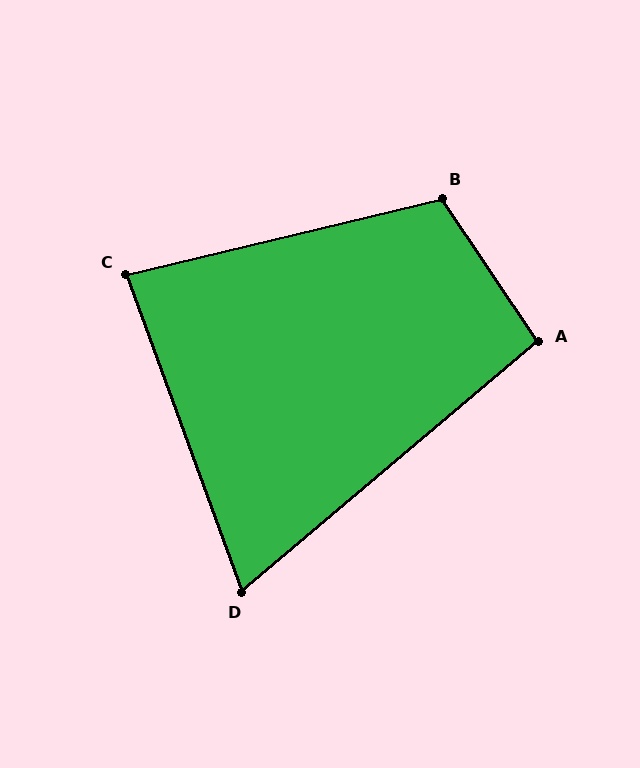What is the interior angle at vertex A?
Approximately 96 degrees (obtuse).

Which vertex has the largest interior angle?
B, at approximately 110 degrees.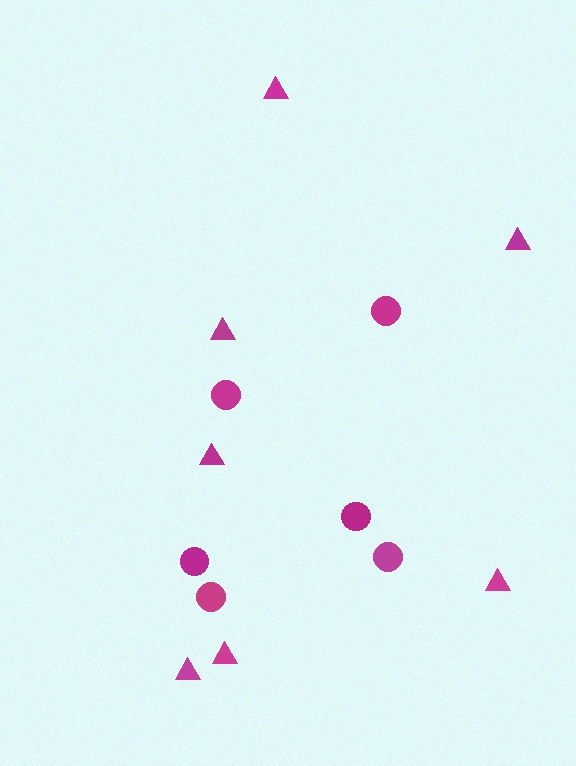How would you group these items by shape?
There are 2 groups: one group of circles (6) and one group of triangles (7).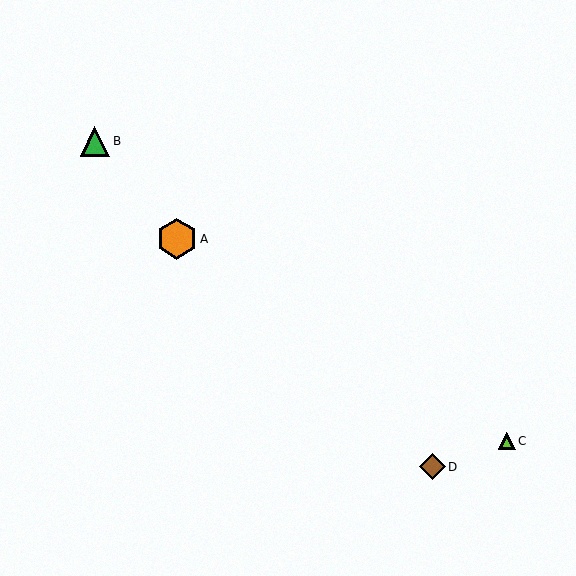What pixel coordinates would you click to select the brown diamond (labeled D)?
Click at (432, 467) to select the brown diamond D.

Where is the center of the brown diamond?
The center of the brown diamond is at (432, 467).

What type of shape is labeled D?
Shape D is a brown diamond.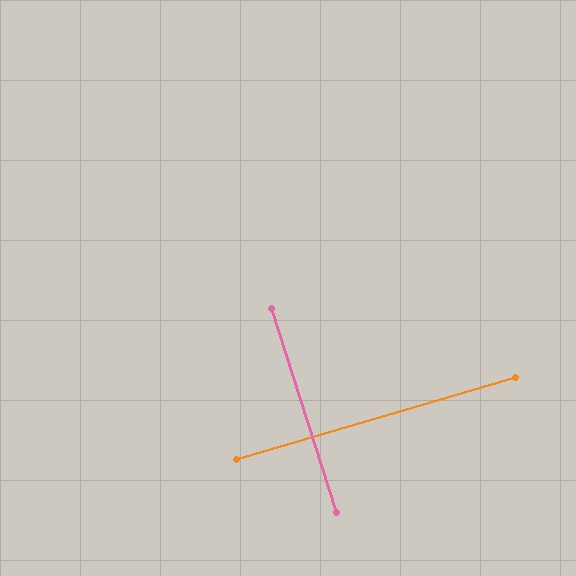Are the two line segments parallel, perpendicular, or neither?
Perpendicular — they meet at approximately 89°.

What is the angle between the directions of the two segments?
Approximately 89 degrees.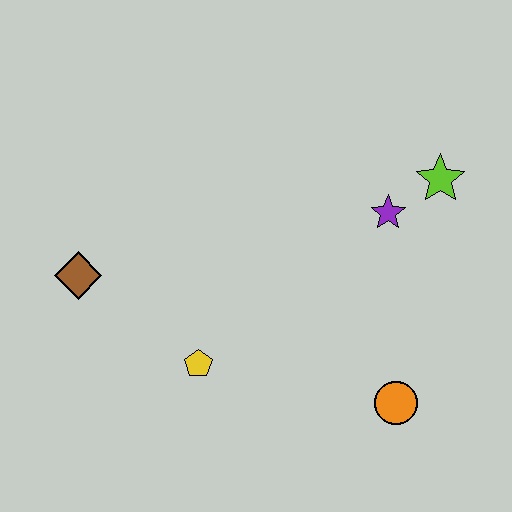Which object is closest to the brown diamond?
The yellow pentagon is closest to the brown diamond.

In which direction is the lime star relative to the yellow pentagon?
The lime star is to the right of the yellow pentagon.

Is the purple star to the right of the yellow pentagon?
Yes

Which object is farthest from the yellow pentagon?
The lime star is farthest from the yellow pentagon.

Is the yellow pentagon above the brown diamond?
No